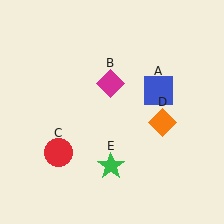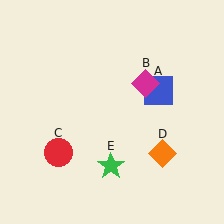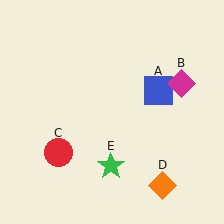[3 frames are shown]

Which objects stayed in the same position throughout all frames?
Blue square (object A) and red circle (object C) and green star (object E) remained stationary.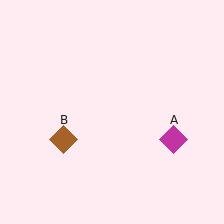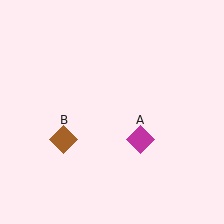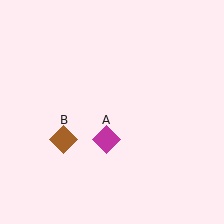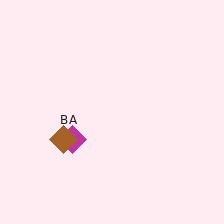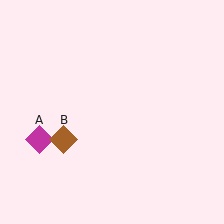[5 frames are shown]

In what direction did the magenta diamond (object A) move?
The magenta diamond (object A) moved left.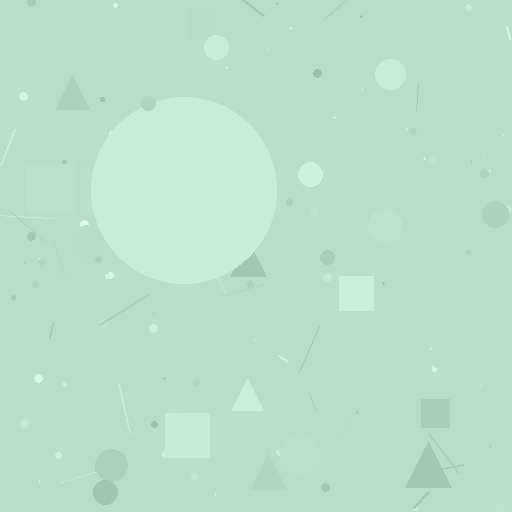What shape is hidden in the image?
A circle is hidden in the image.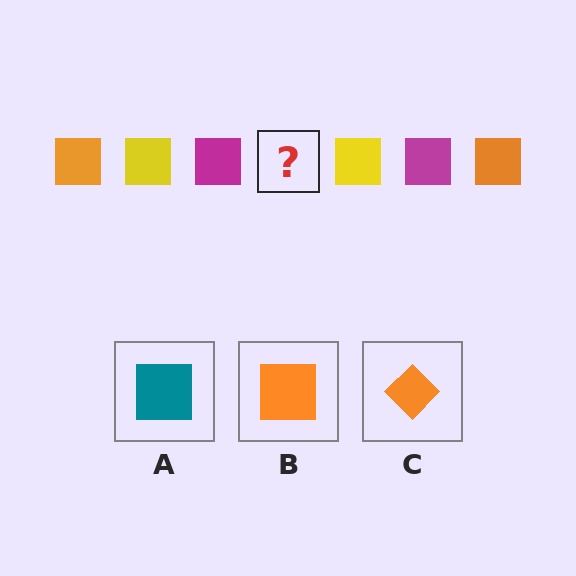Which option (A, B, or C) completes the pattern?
B.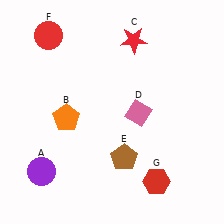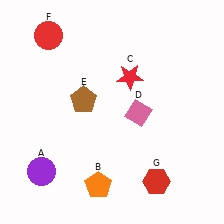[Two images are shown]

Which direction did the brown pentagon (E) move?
The brown pentagon (E) moved up.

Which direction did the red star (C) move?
The red star (C) moved down.